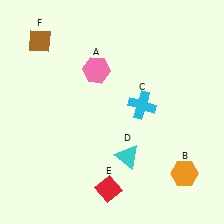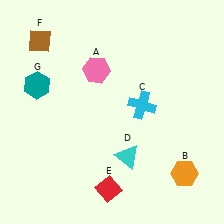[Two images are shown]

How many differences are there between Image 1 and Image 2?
There is 1 difference between the two images.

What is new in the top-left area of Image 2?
A teal hexagon (G) was added in the top-left area of Image 2.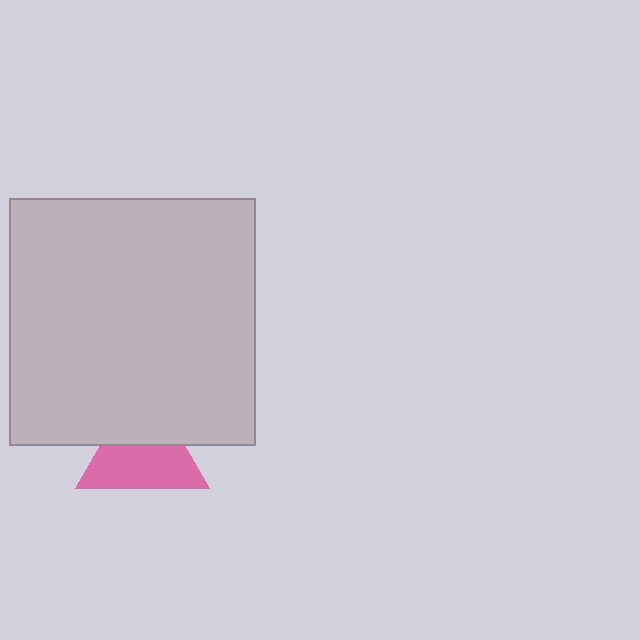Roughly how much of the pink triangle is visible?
About half of it is visible (roughly 61%).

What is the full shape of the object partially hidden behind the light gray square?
The partially hidden object is a pink triangle.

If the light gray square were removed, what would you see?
You would see the complete pink triangle.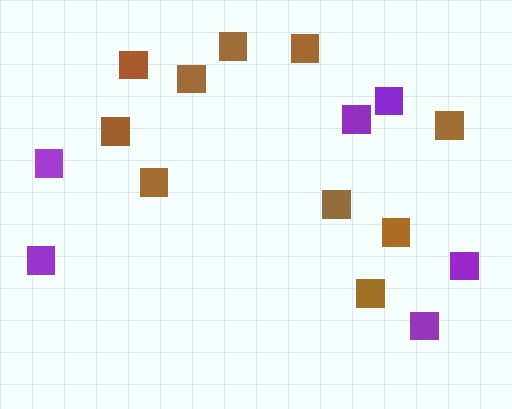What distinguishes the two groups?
There are 2 groups: one group of purple squares (6) and one group of brown squares (10).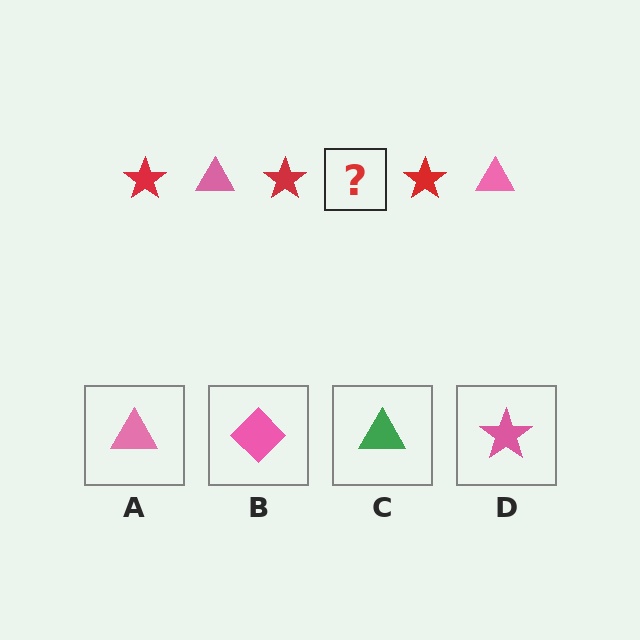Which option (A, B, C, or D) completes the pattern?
A.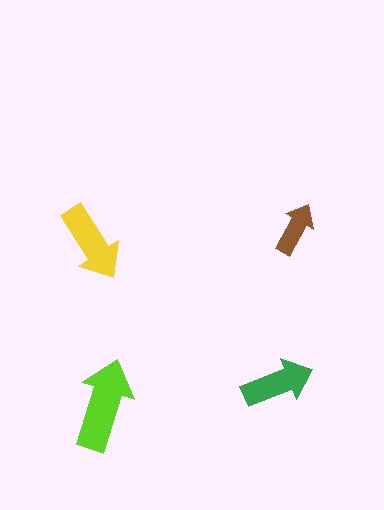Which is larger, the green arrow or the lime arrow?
The lime one.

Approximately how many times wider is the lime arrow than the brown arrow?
About 1.5 times wider.